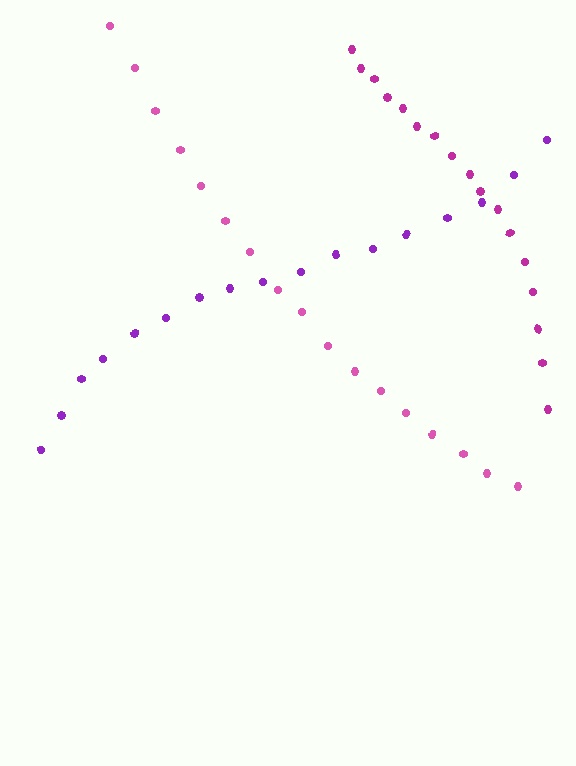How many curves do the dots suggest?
There are 3 distinct paths.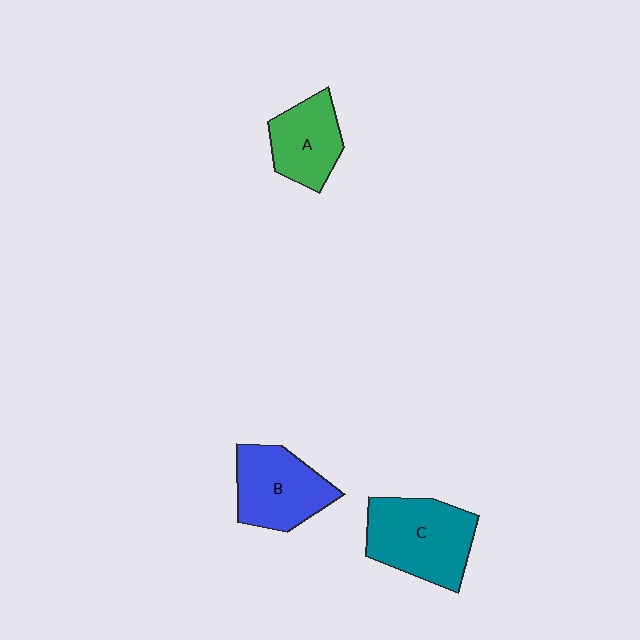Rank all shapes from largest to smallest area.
From largest to smallest: C (teal), B (blue), A (green).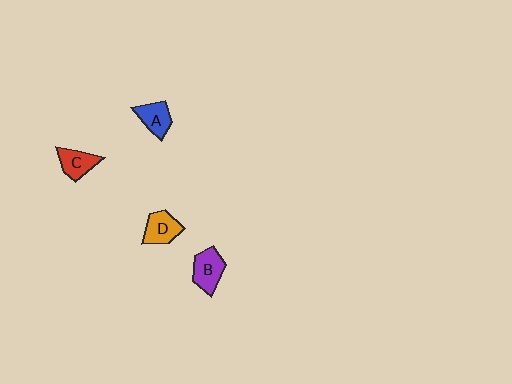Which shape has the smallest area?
Shape C (red).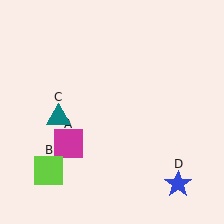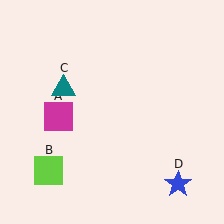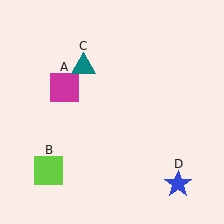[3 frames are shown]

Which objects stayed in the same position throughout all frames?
Lime square (object B) and blue star (object D) remained stationary.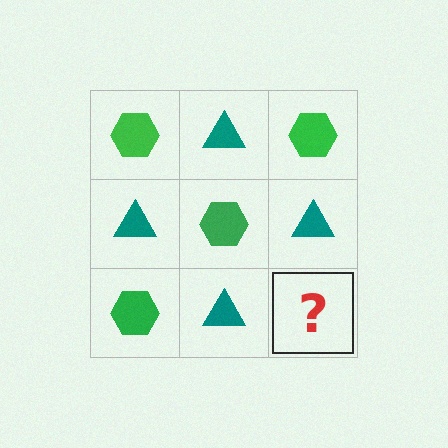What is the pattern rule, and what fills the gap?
The rule is that it alternates green hexagon and teal triangle in a checkerboard pattern. The gap should be filled with a green hexagon.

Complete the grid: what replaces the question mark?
The question mark should be replaced with a green hexagon.